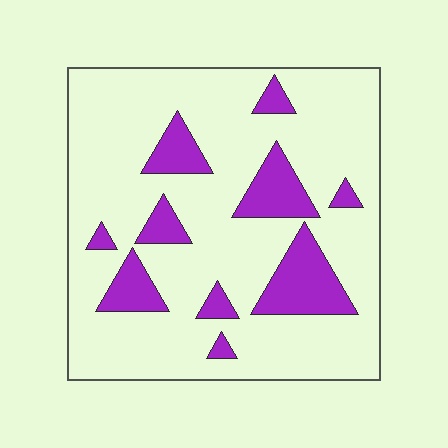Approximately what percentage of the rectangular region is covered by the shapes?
Approximately 20%.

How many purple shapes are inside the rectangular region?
10.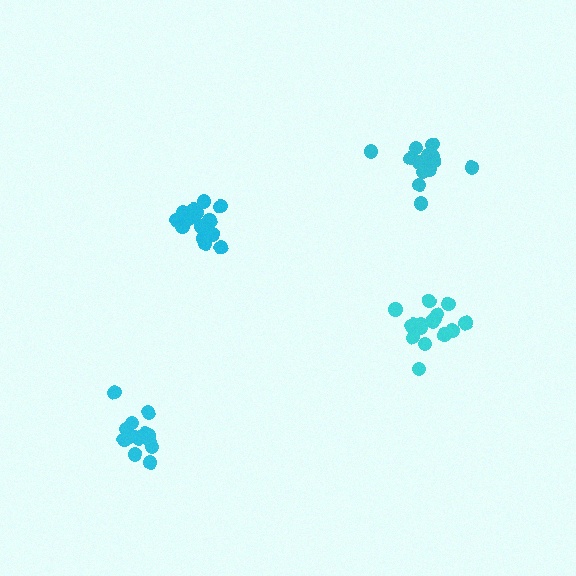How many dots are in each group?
Group 1: 16 dots, Group 2: 18 dots, Group 3: 17 dots, Group 4: 15 dots (66 total).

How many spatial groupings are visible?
There are 4 spatial groupings.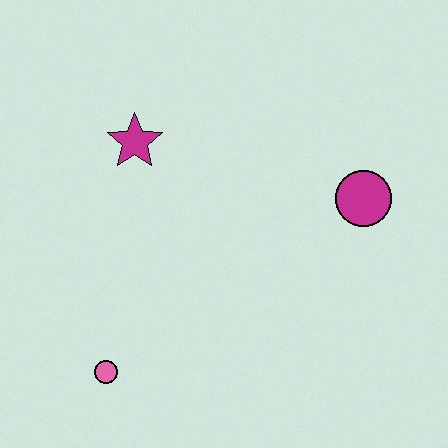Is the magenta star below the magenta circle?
No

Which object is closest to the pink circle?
The magenta star is closest to the pink circle.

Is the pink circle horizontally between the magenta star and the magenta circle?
No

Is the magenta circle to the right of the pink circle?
Yes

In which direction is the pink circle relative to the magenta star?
The pink circle is below the magenta star.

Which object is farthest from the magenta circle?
The pink circle is farthest from the magenta circle.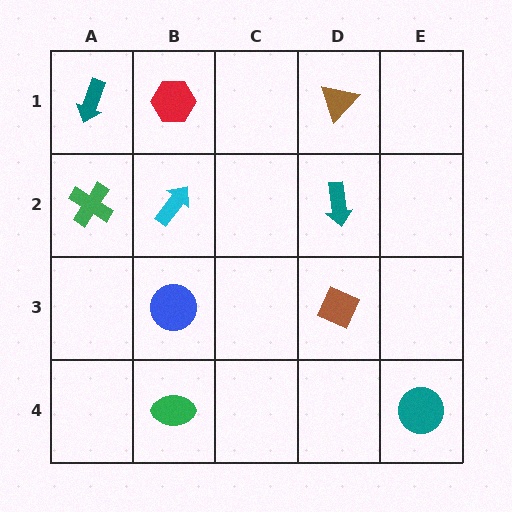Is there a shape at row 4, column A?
No, that cell is empty.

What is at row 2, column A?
A green cross.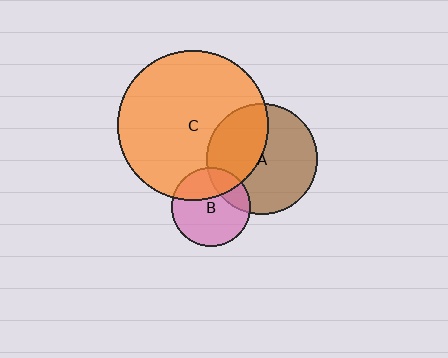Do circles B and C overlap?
Yes.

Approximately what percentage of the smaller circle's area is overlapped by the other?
Approximately 30%.